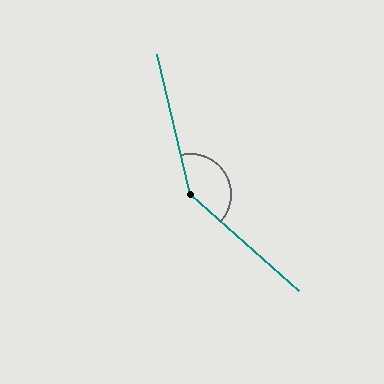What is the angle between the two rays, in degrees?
Approximately 145 degrees.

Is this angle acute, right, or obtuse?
It is obtuse.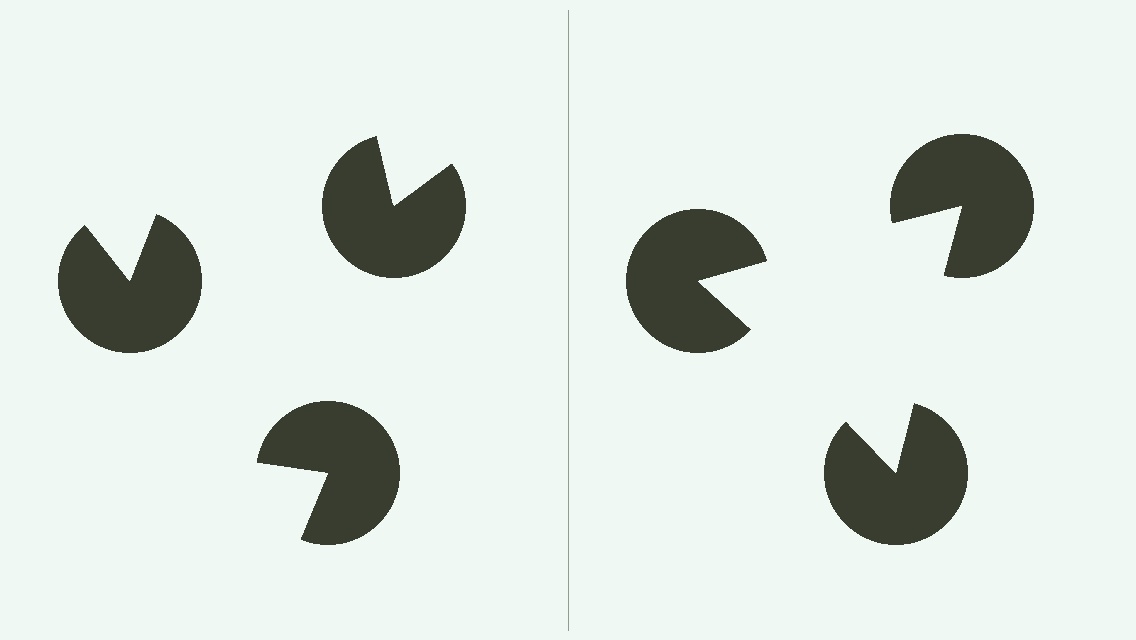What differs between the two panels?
The pac-man discs are positioned identically on both sides; only the wedge orientations differ. On the right they align to a triangle; on the left they are misaligned.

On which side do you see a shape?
An illusory triangle appears on the right side. On the left side the wedge cuts are rotated, so no coherent shape forms.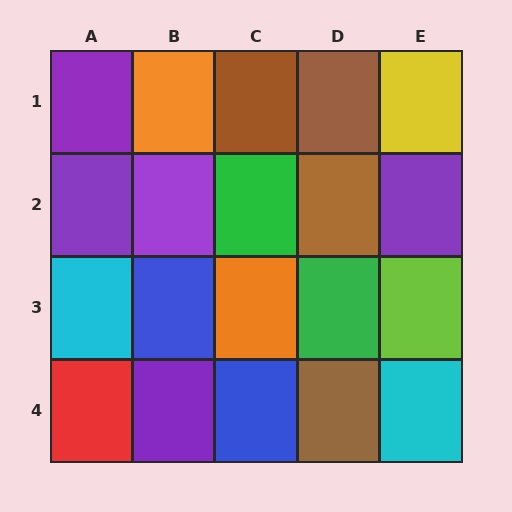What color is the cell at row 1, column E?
Yellow.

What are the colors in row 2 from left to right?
Purple, purple, green, brown, purple.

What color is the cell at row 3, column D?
Green.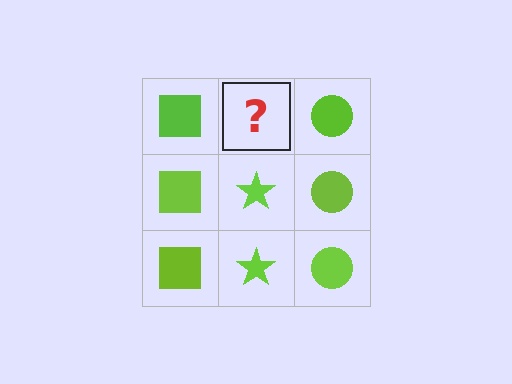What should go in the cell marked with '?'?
The missing cell should contain a lime star.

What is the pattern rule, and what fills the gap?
The rule is that each column has a consistent shape. The gap should be filled with a lime star.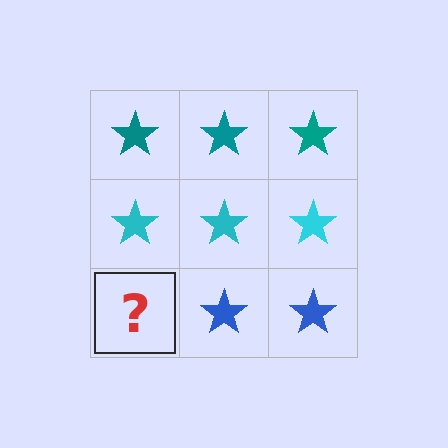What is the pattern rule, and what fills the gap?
The rule is that each row has a consistent color. The gap should be filled with a blue star.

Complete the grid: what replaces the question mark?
The question mark should be replaced with a blue star.